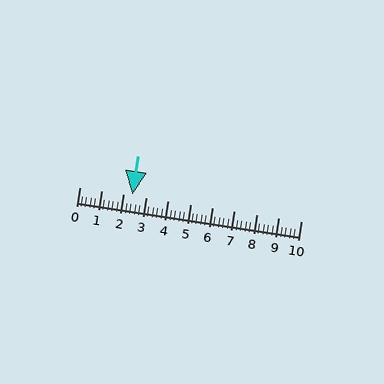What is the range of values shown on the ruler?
The ruler shows values from 0 to 10.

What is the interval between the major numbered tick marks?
The major tick marks are spaced 1 units apart.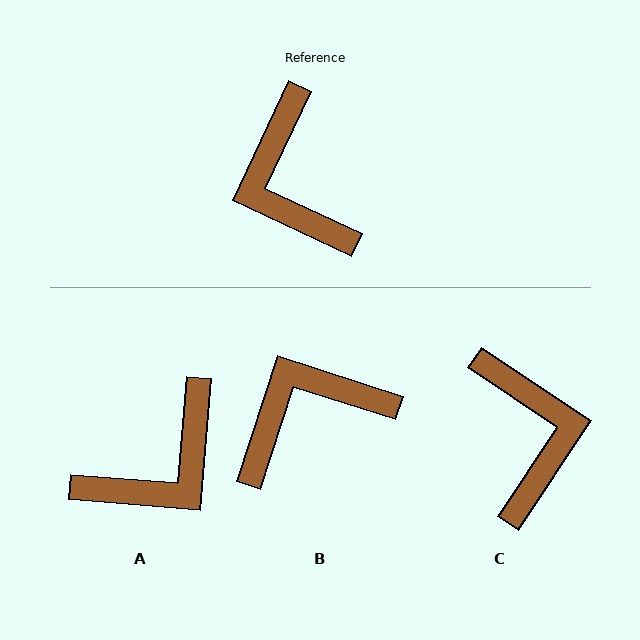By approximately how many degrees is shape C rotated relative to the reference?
Approximately 171 degrees counter-clockwise.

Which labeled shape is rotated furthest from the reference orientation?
C, about 171 degrees away.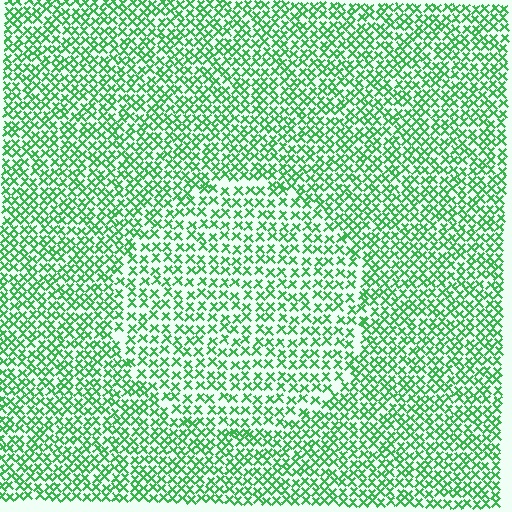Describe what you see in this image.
The image contains small green elements arranged at two different densities. A circle-shaped region is visible where the elements are less densely packed than the surrounding area.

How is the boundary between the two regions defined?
The boundary is defined by a change in element density (approximately 1.5x ratio). All elements are the same color, size, and shape.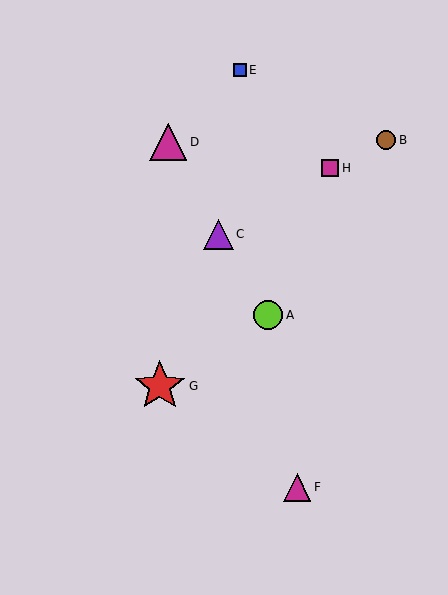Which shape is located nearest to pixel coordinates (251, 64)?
The blue square (labeled E) at (240, 70) is nearest to that location.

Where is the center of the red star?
The center of the red star is at (160, 386).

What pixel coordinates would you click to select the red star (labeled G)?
Click at (160, 386) to select the red star G.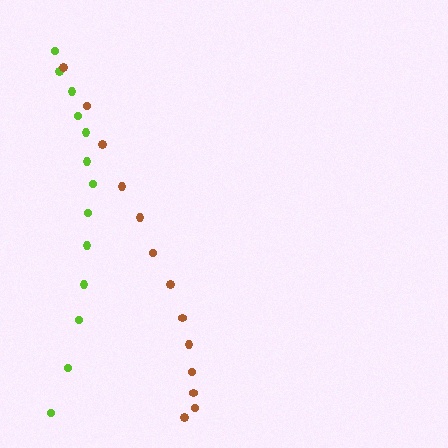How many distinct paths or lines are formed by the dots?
There are 2 distinct paths.